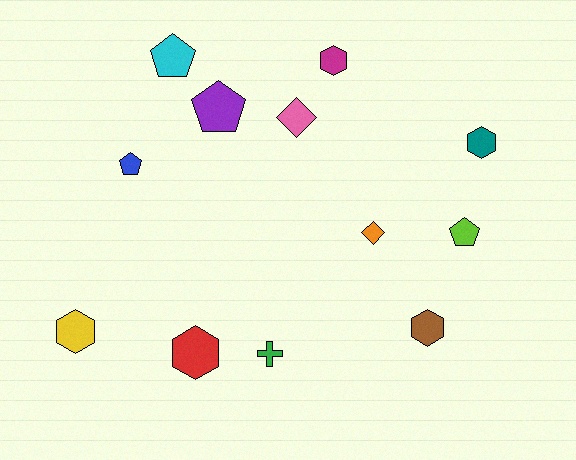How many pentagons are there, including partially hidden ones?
There are 4 pentagons.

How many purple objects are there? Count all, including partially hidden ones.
There is 1 purple object.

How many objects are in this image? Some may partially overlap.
There are 12 objects.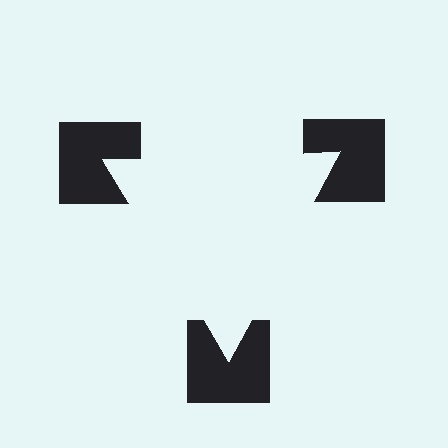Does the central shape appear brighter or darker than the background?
It typically appears slightly brighter than the background, even though no actual brightness change is drawn.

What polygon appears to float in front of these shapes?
An illusory triangle — its edges are inferred from the aligned wedge cuts in the notched squares, not physically drawn.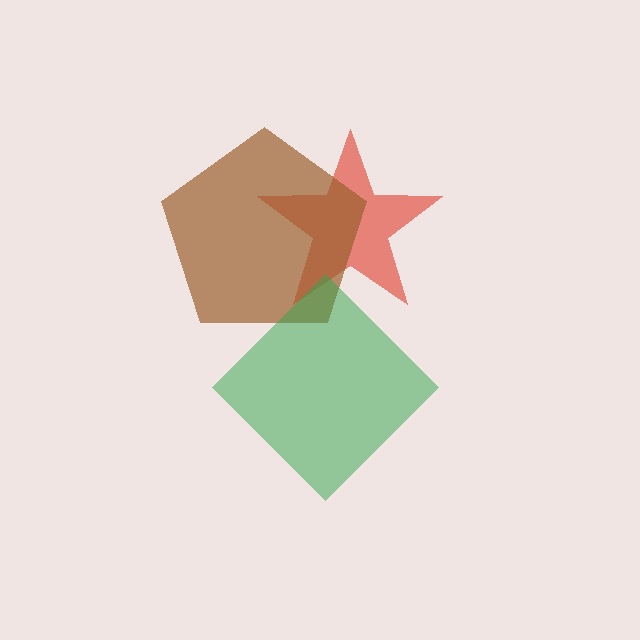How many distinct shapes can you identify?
There are 3 distinct shapes: a red star, a brown pentagon, a green diamond.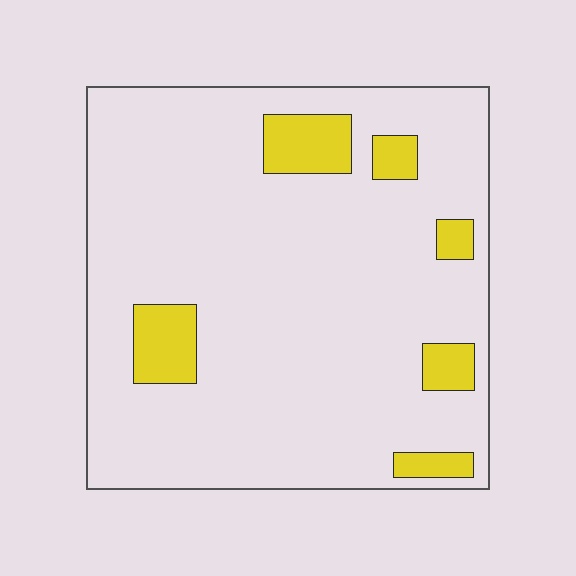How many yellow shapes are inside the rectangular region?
6.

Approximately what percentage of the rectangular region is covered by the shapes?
Approximately 10%.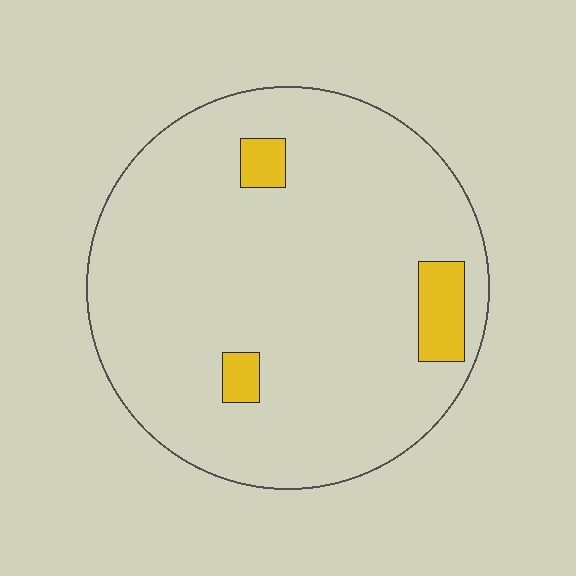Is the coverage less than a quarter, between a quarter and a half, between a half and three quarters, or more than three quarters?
Less than a quarter.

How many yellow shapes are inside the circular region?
3.